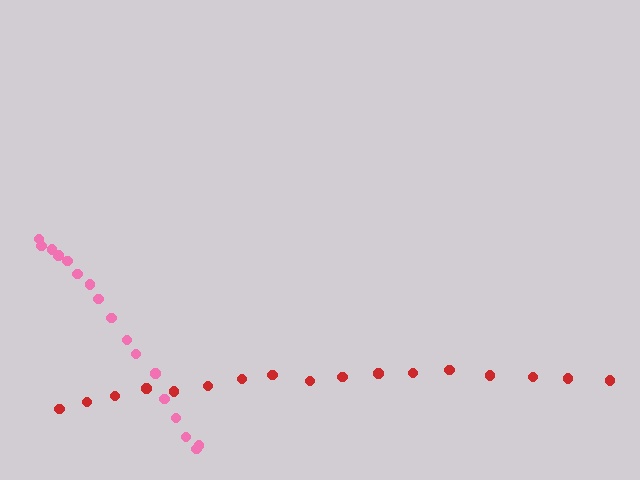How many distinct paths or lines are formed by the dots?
There are 2 distinct paths.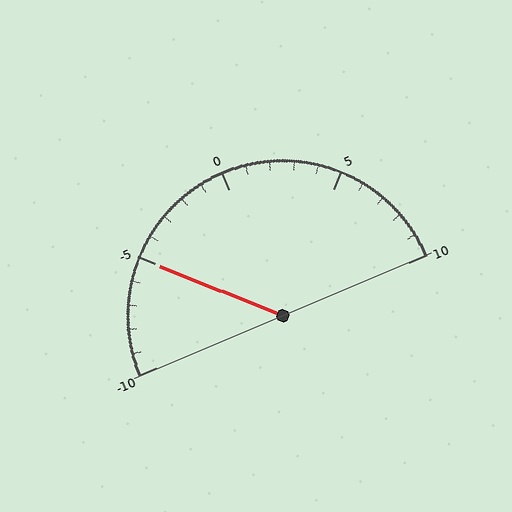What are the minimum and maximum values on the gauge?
The gauge ranges from -10 to 10.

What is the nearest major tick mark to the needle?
The nearest major tick mark is -5.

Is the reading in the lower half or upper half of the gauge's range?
The reading is in the lower half of the range (-10 to 10).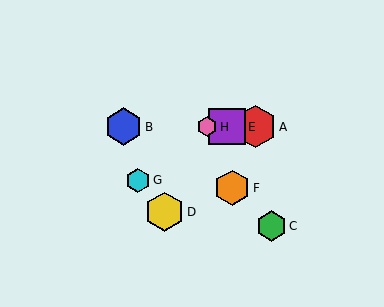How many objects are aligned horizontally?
4 objects (A, B, E, H) are aligned horizontally.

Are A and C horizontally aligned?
No, A is at y≈127 and C is at y≈226.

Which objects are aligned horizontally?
Objects A, B, E, H are aligned horizontally.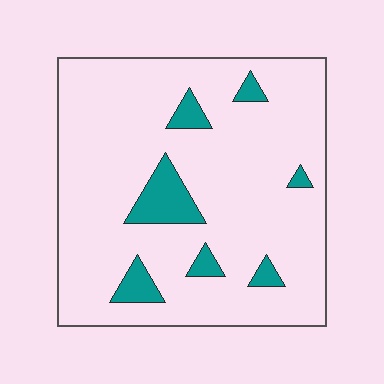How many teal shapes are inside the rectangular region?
7.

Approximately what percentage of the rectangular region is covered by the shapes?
Approximately 10%.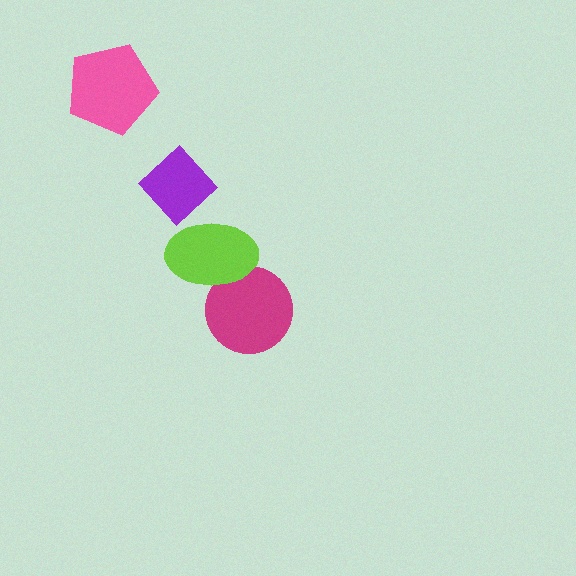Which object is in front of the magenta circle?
The lime ellipse is in front of the magenta circle.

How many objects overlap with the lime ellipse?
1 object overlaps with the lime ellipse.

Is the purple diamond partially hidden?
No, no other shape covers it.